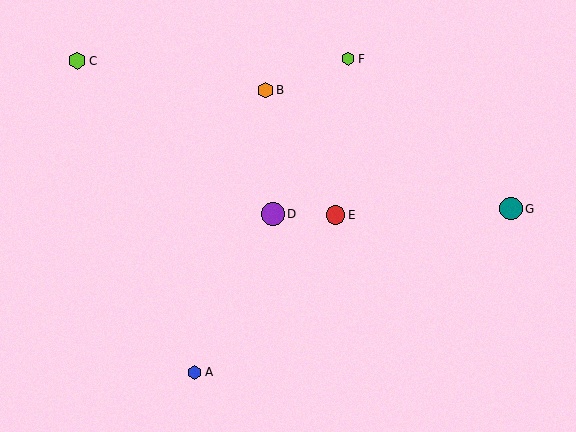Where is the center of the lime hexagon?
The center of the lime hexagon is at (77, 61).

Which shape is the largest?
The purple circle (labeled D) is the largest.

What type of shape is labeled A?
Shape A is a blue hexagon.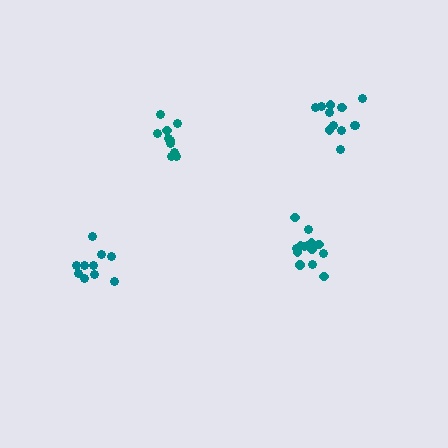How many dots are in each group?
Group 1: 14 dots, Group 2: 10 dots, Group 3: 10 dots, Group 4: 15 dots (49 total).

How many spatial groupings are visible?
There are 4 spatial groupings.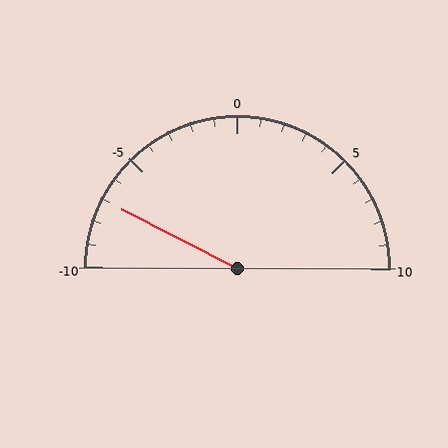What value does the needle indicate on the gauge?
The needle indicates approximately -7.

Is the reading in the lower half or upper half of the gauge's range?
The reading is in the lower half of the range (-10 to 10).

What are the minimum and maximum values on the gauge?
The gauge ranges from -10 to 10.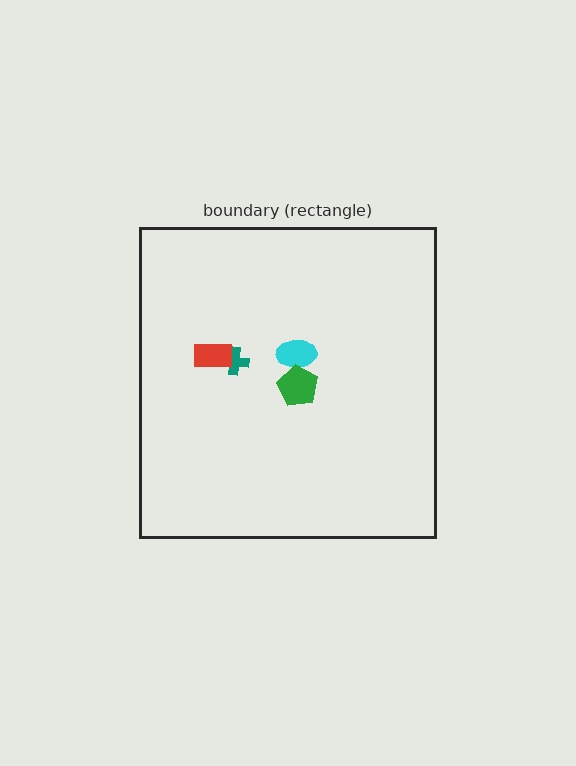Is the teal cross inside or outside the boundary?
Inside.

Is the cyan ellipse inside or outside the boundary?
Inside.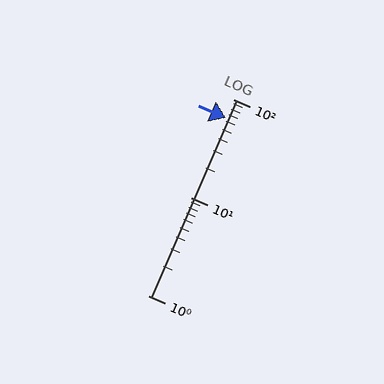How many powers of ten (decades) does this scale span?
The scale spans 2 decades, from 1 to 100.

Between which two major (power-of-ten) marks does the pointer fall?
The pointer is between 10 and 100.